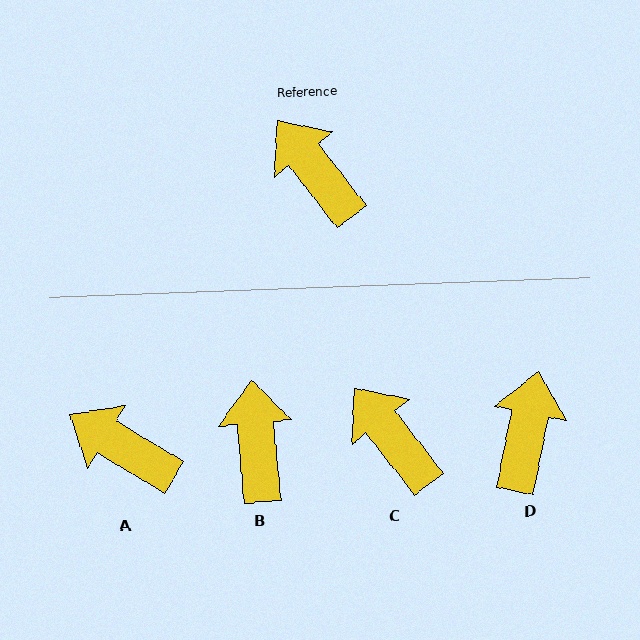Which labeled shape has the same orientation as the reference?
C.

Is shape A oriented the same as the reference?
No, it is off by about 21 degrees.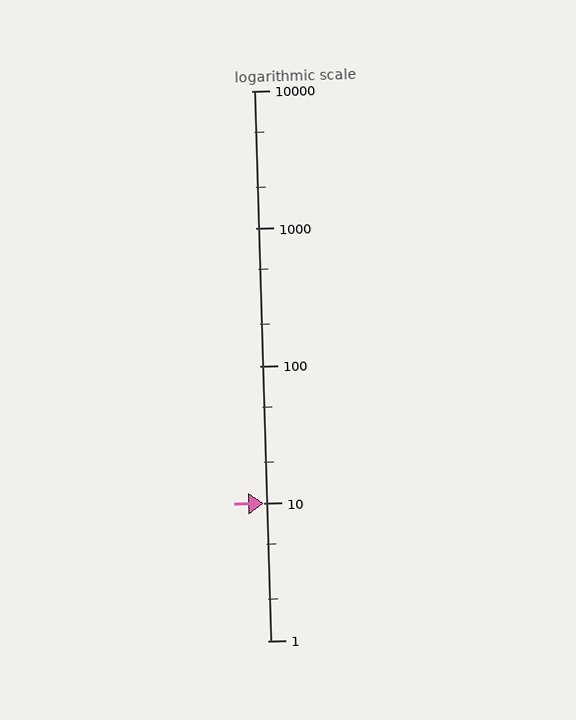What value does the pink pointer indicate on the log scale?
The pointer indicates approximately 10.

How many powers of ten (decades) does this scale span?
The scale spans 4 decades, from 1 to 10000.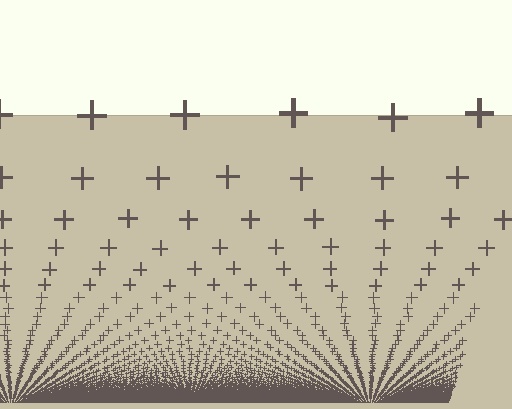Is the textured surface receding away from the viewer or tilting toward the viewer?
The surface appears to tilt toward the viewer. Texture elements get larger and sparser toward the top.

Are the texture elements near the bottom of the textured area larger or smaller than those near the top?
Smaller. The gradient is inverted — elements near the bottom are smaller and denser.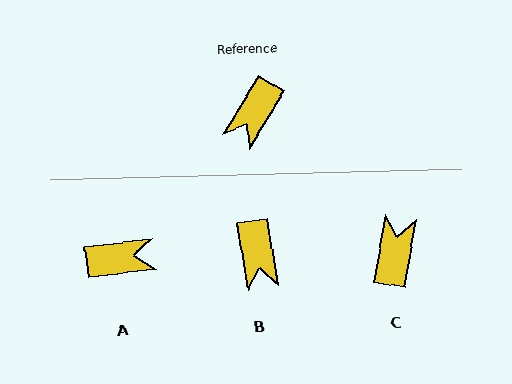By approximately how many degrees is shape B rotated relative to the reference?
Approximately 40 degrees counter-clockwise.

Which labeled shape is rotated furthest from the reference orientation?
C, about 159 degrees away.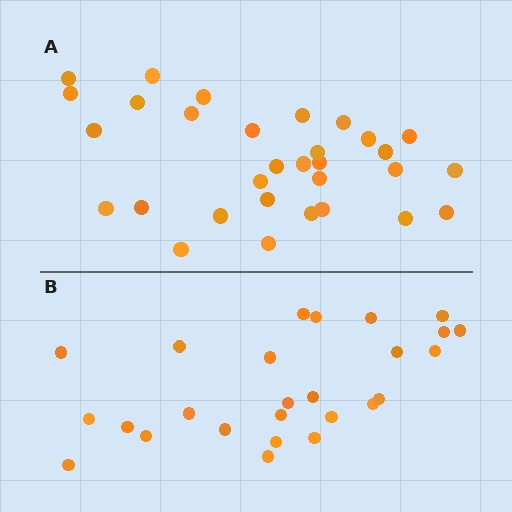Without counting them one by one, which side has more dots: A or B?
Region A (the top region) has more dots.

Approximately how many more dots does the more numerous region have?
Region A has about 5 more dots than region B.